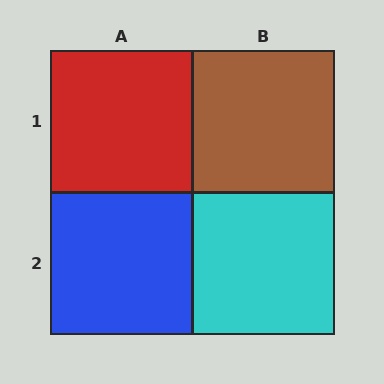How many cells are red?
1 cell is red.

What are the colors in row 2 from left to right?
Blue, cyan.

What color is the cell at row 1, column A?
Red.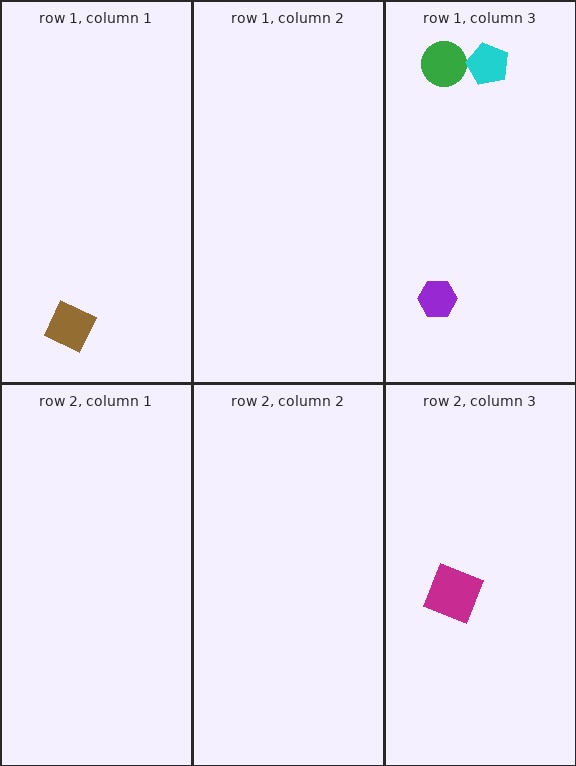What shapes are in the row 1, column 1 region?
The brown diamond.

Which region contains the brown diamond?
The row 1, column 1 region.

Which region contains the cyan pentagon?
The row 1, column 3 region.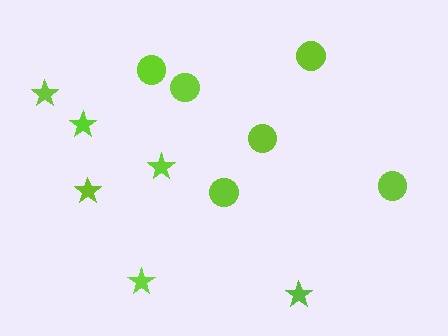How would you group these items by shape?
There are 2 groups: one group of circles (6) and one group of stars (6).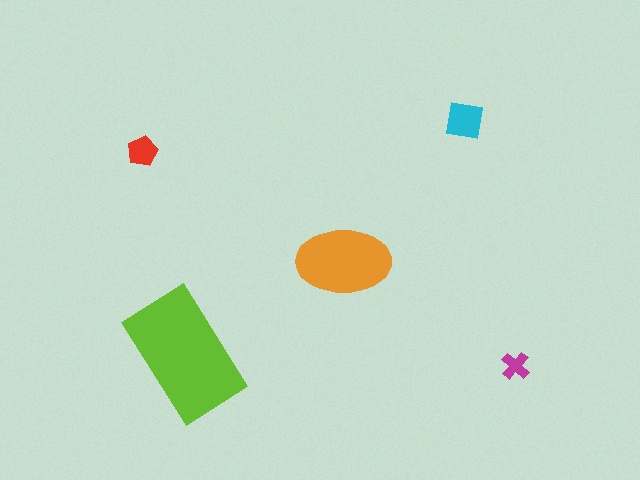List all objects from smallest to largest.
The magenta cross, the red pentagon, the cyan square, the orange ellipse, the lime rectangle.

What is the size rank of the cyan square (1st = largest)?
3rd.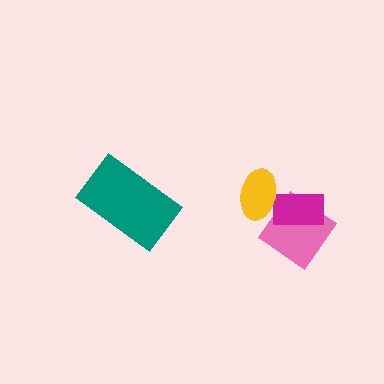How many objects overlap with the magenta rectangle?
2 objects overlap with the magenta rectangle.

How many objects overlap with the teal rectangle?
0 objects overlap with the teal rectangle.